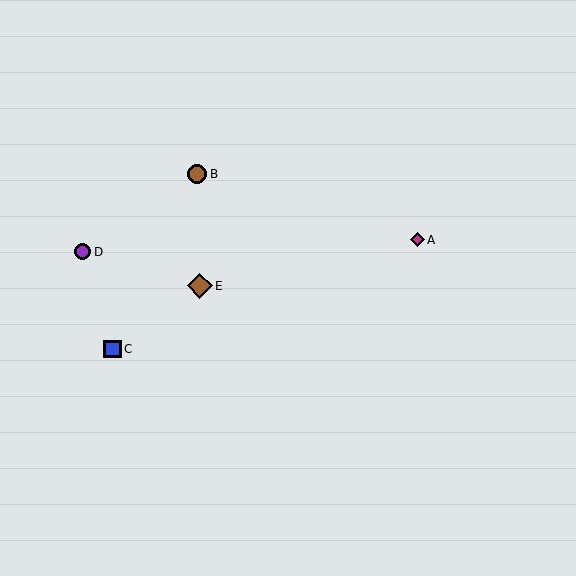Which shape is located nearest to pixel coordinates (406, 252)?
The magenta diamond (labeled A) at (417, 240) is nearest to that location.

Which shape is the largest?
The brown diamond (labeled E) is the largest.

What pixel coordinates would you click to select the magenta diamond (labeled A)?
Click at (417, 240) to select the magenta diamond A.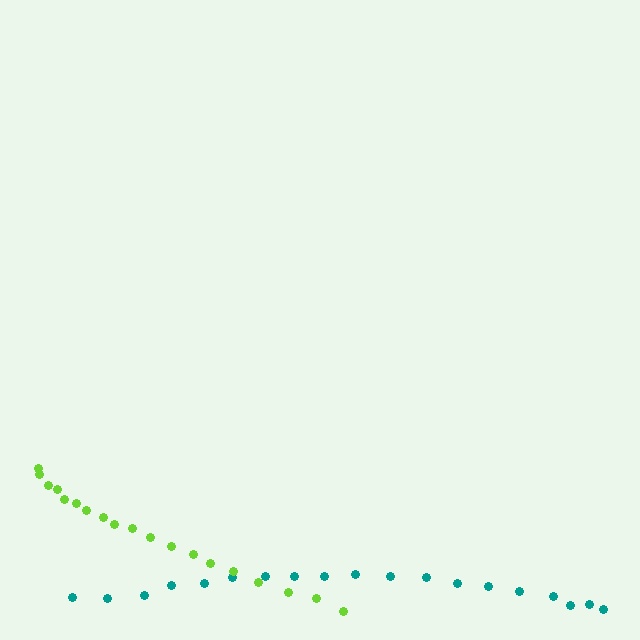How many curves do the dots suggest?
There are 2 distinct paths.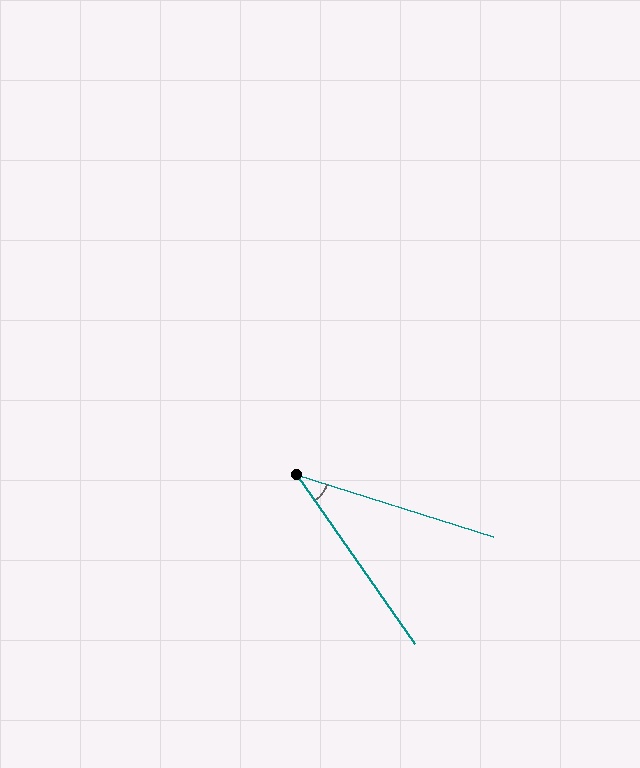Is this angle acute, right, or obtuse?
It is acute.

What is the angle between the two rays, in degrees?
Approximately 38 degrees.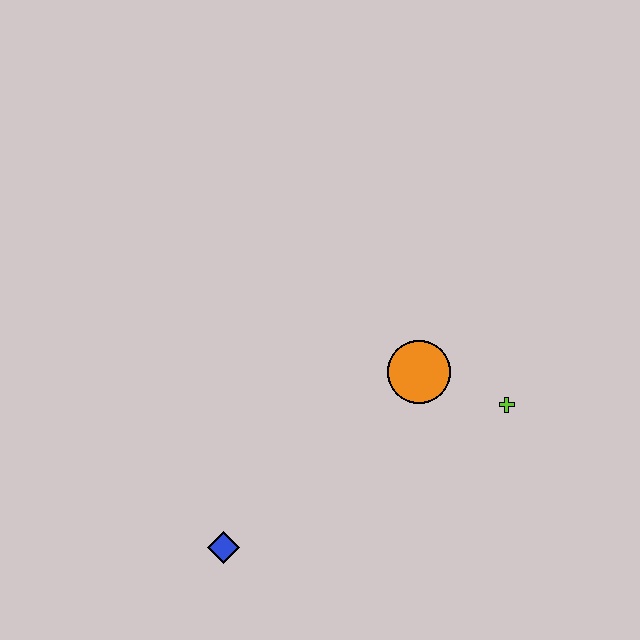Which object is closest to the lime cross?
The orange circle is closest to the lime cross.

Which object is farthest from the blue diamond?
The lime cross is farthest from the blue diamond.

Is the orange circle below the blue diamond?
No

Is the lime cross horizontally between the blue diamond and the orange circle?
No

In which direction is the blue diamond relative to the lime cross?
The blue diamond is to the left of the lime cross.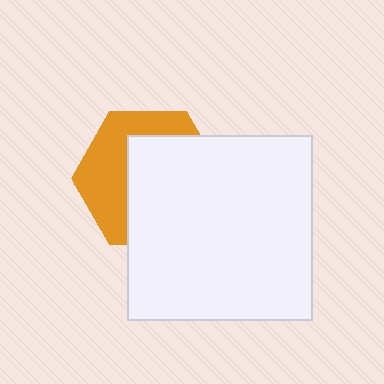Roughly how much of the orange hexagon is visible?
A small part of it is visible (roughly 42%).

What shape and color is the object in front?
The object in front is a white square.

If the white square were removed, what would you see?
You would see the complete orange hexagon.